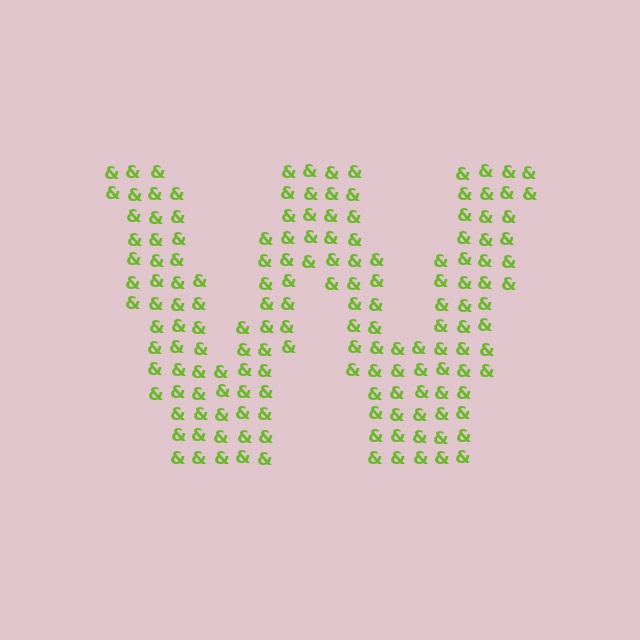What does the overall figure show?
The overall figure shows the letter W.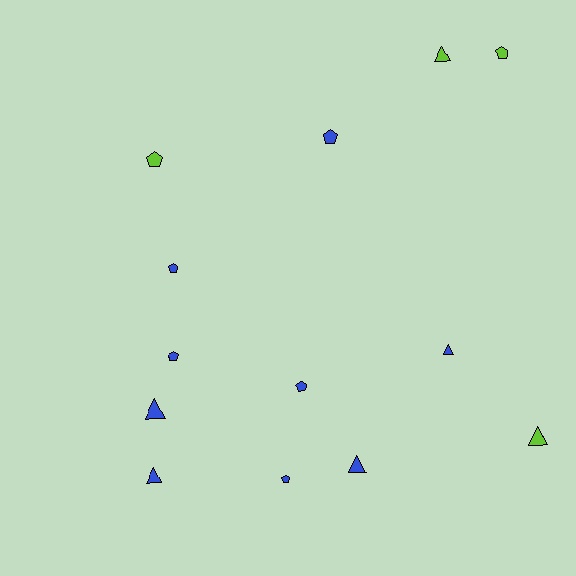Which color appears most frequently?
Blue, with 9 objects.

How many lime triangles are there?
There are 2 lime triangles.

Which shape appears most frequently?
Pentagon, with 7 objects.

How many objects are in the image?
There are 13 objects.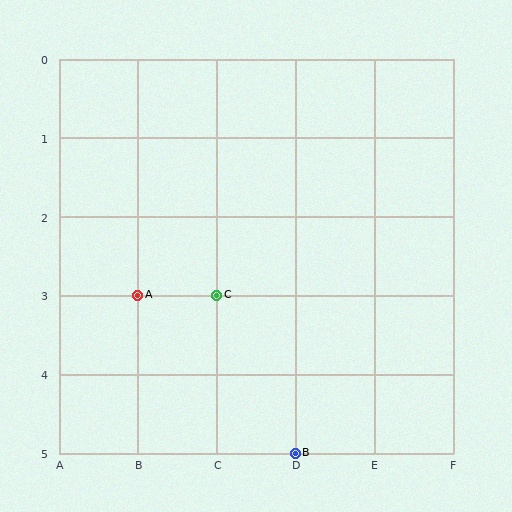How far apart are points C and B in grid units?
Points C and B are 1 column and 2 rows apart (about 2.2 grid units diagonally).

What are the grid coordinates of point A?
Point A is at grid coordinates (B, 3).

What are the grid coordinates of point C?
Point C is at grid coordinates (C, 3).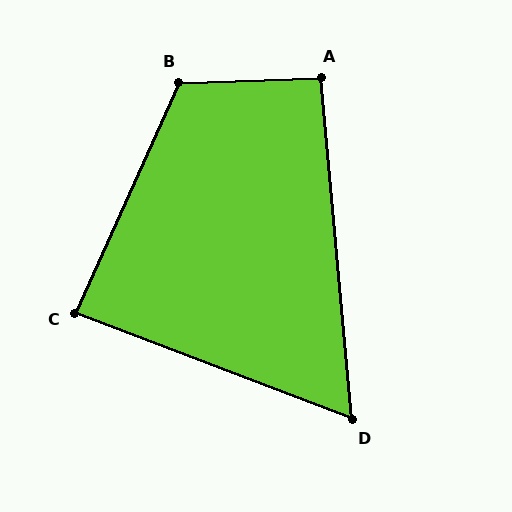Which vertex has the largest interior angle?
B, at approximately 116 degrees.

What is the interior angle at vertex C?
Approximately 87 degrees (approximately right).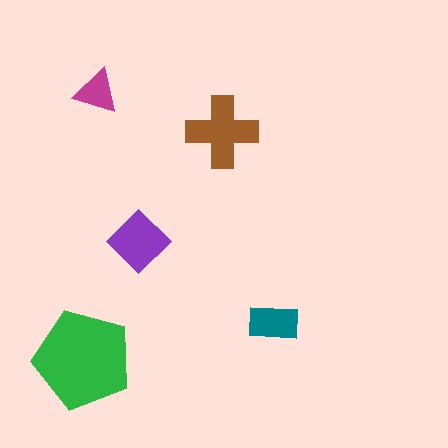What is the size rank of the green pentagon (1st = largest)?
1st.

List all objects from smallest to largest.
The magenta triangle, the teal rectangle, the purple diamond, the brown cross, the green pentagon.